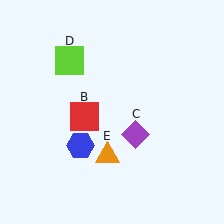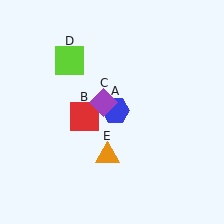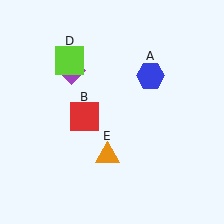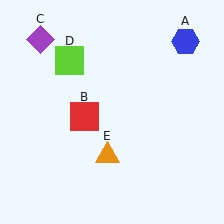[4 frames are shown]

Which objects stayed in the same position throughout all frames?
Red square (object B) and lime square (object D) and orange triangle (object E) remained stationary.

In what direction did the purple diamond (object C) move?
The purple diamond (object C) moved up and to the left.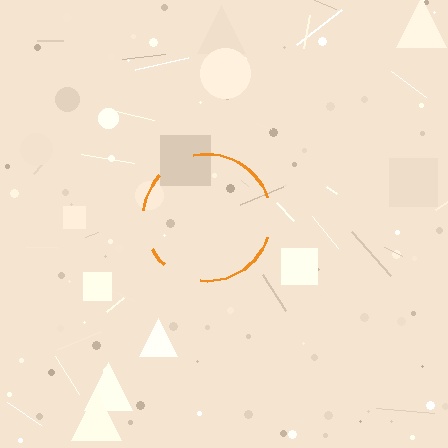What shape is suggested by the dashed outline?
The dashed outline suggests a circle.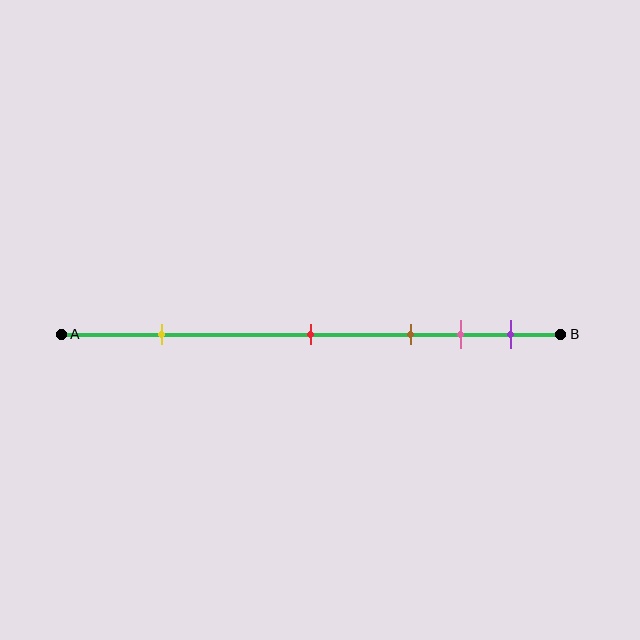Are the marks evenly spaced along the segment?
No, the marks are not evenly spaced.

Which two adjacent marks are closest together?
The pink and purple marks are the closest adjacent pair.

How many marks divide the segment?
There are 5 marks dividing the segment.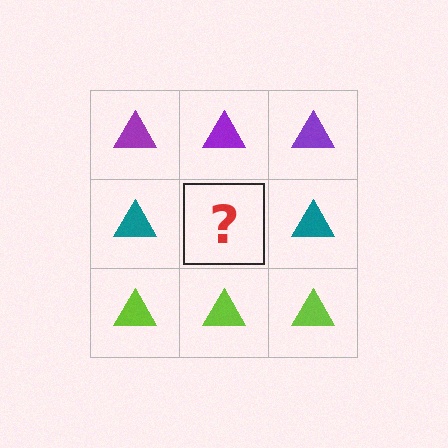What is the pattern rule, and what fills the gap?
The rule is that each row has a consistent color. The gap should be filled with a teal triangle.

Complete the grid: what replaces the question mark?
The question mark should be replaced with a teal triangle.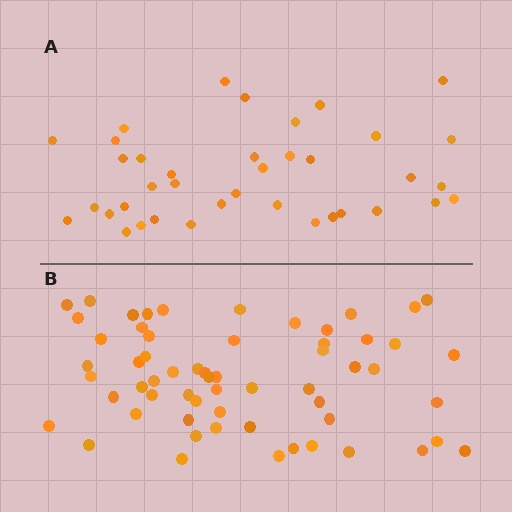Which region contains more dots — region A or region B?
Region B (the bottom region) has more dots.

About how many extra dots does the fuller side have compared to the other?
Region B has approximately 20 more dots than region A.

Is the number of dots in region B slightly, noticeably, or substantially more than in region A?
Region B has substantially more. The ratio is roughly 1.6 to 1.